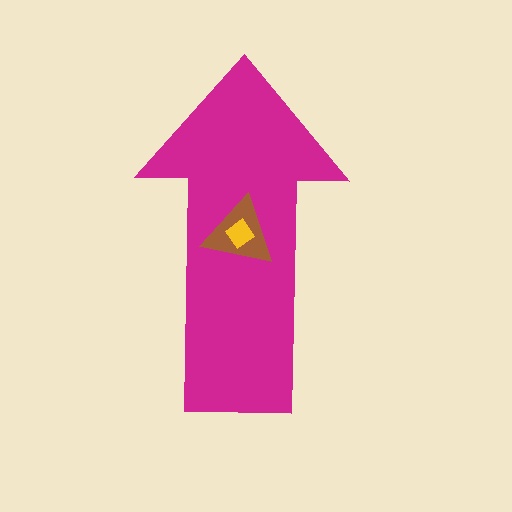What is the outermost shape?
The magenta arrow.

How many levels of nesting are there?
3.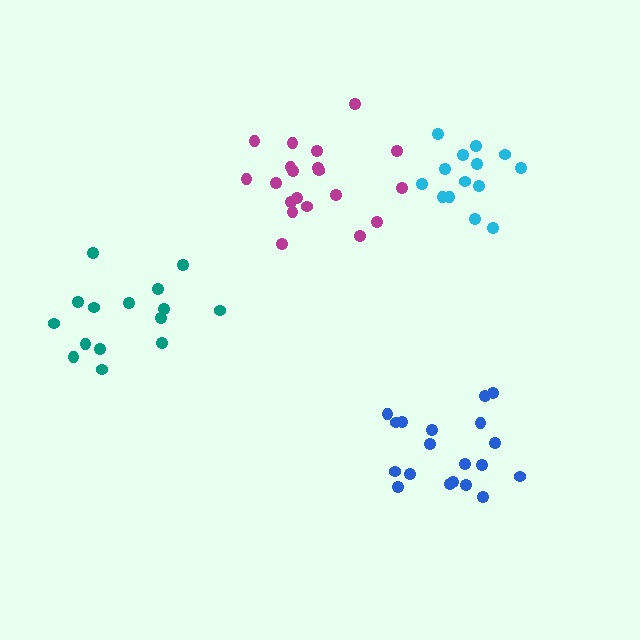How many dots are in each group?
Group 1: 15 dots, Group 2: 20 dots, Group 3: 19 dots, Group 4: 14 dots (68 total).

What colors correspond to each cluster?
The clusters are colored: teal, magenta, blue, cyan.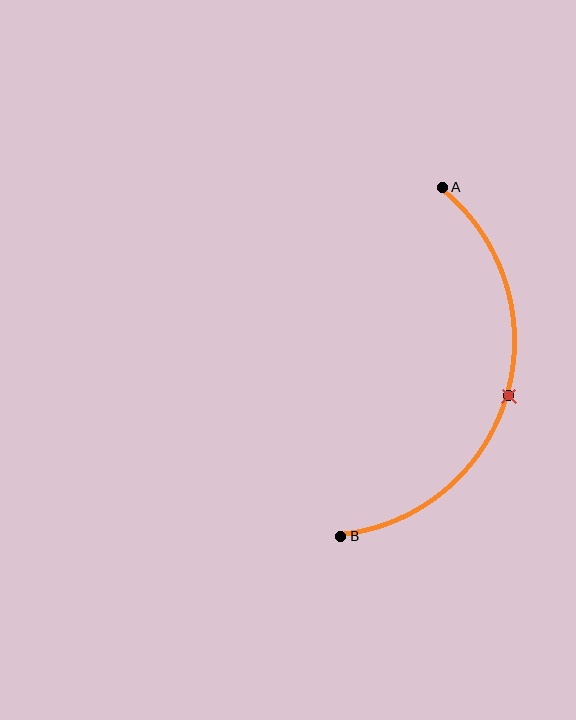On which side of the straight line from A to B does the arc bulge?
The arc bulges to the right of the straight line connecting A and B.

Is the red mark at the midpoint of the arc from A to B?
Yes. The red mark lies on the arc at equal arc-length from both A and B — it is the arc midpoint.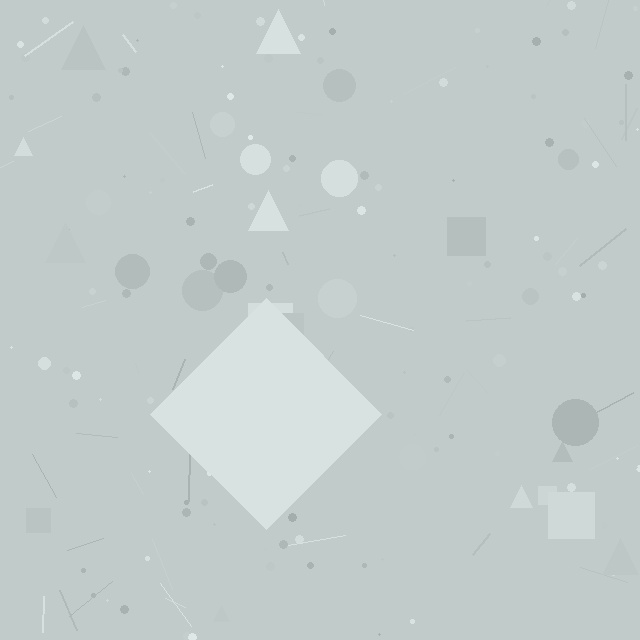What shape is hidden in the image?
A diamond is hidden in the image.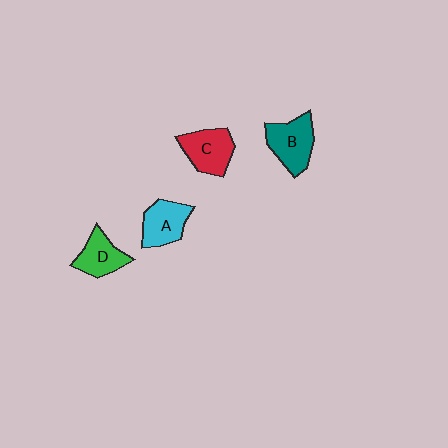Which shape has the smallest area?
Shape D (green).